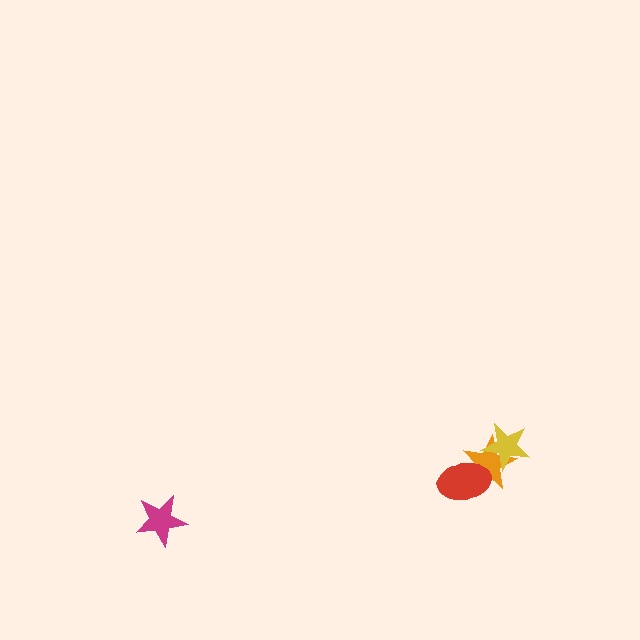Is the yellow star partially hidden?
No, no other shape covers it.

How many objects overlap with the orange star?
2 objects overlap with the orange star.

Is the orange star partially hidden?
Yes, it is partially covered by another shape.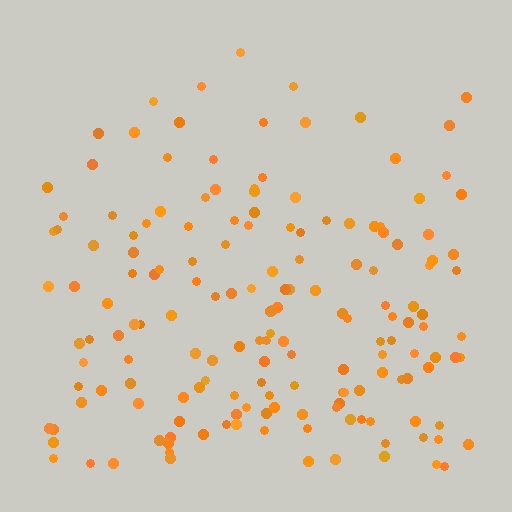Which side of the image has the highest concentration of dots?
The bottom.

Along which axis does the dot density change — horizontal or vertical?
Vertical.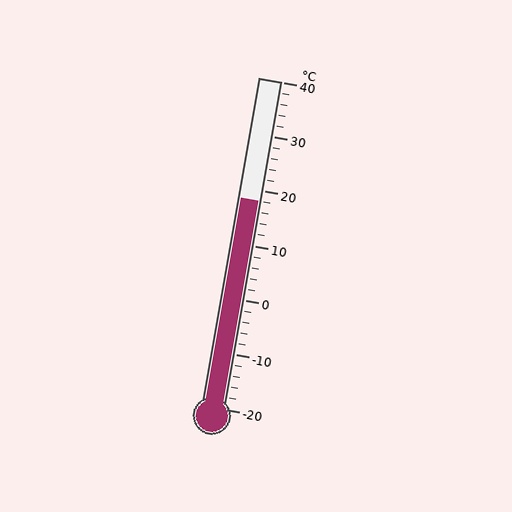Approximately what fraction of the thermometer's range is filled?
The thermometer is filled to approximately 65% of its range.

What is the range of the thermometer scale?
The thermometer scale ranges from -20°C to 40°C.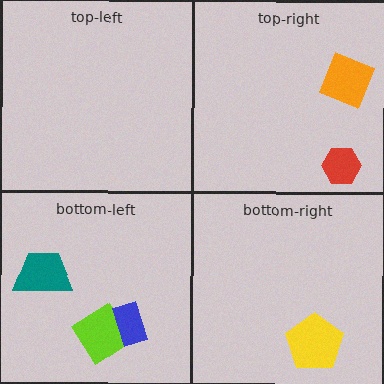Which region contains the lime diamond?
The bottom-left region.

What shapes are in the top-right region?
The red hexagon, the orange diamond.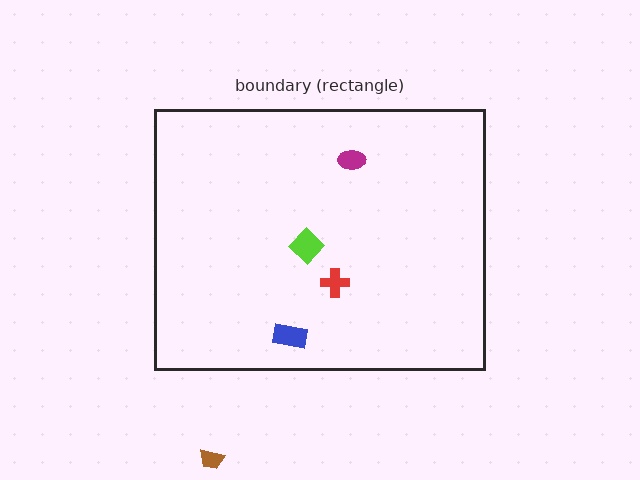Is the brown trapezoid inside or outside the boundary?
Outside.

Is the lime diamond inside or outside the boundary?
Inside.